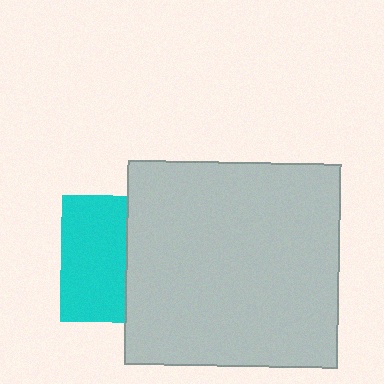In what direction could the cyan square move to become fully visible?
The cyan square could move left. That would shift it out from behind the light gray rectangle entirely.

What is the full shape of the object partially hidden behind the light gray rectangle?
The partially hidden object is a cyan square.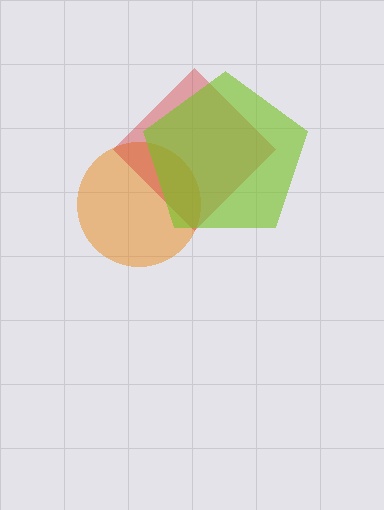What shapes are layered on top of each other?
The layered shapes are: an orange circle, a red diamond, a lime pentagon.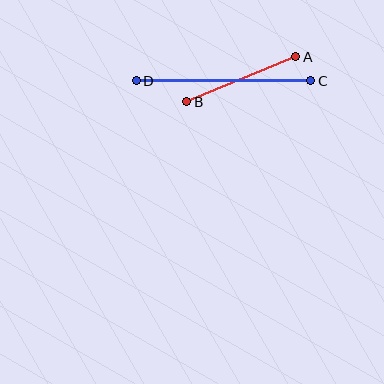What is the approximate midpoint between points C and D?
The midpoint is at approximately (223, 81) pixels.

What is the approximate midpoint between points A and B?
The midpoint is at approximately (241, 79) pixels.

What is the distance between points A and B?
The distance is approximately 118 pixels.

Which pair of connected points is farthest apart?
Points C and D are farthest apart.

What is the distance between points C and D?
The distance is approximately 175 pixels.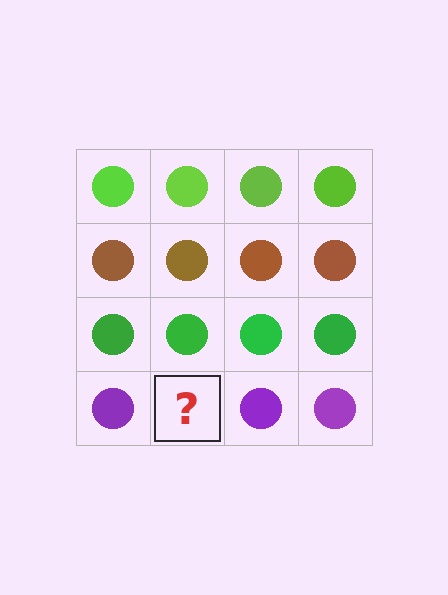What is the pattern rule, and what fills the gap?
The rule is that each row has a consistent color. The gap should be filled with a purple circle.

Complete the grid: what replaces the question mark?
The question mark should be replaced with a purple circle.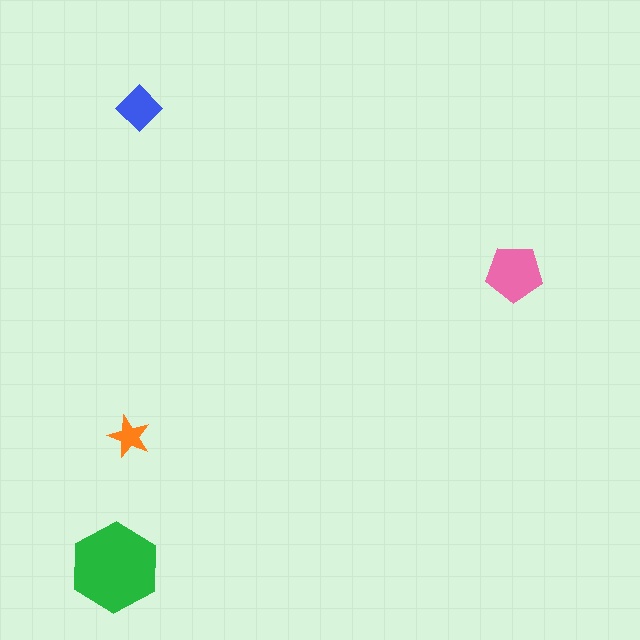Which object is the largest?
The green hexagon.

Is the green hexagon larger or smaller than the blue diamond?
Larger.